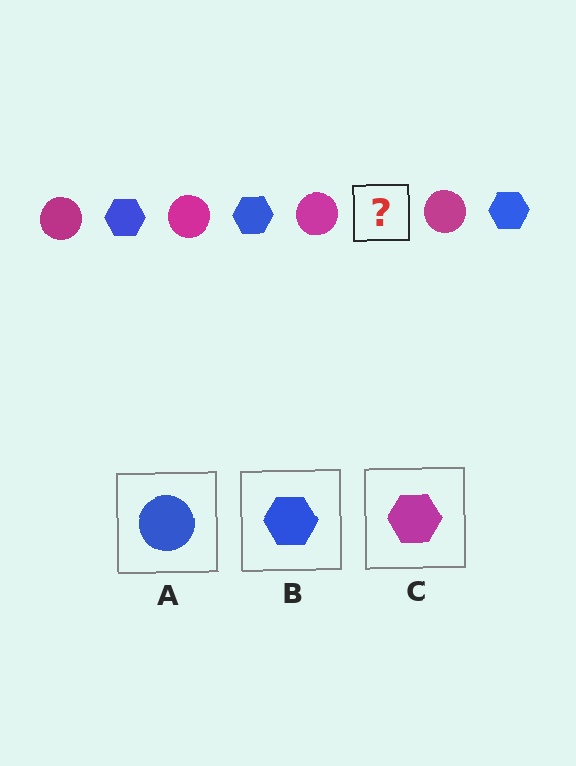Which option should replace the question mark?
Option B.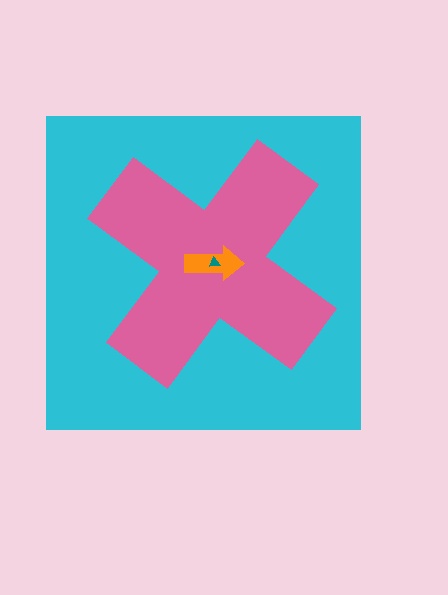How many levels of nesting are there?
4.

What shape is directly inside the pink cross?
The orange arrow.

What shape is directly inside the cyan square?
The pink cross.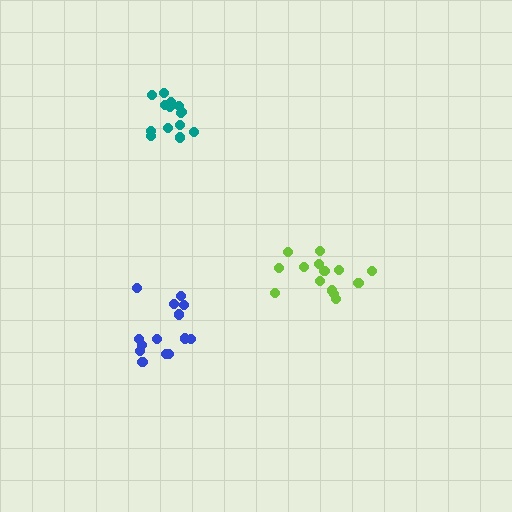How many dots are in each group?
Group 1: 14 dots, Group 2: 14 dots, Group 3: 14 dots (42 total).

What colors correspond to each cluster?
The clusters are colored: blue, teal, lime.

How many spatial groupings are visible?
There are 3 spatial groupings.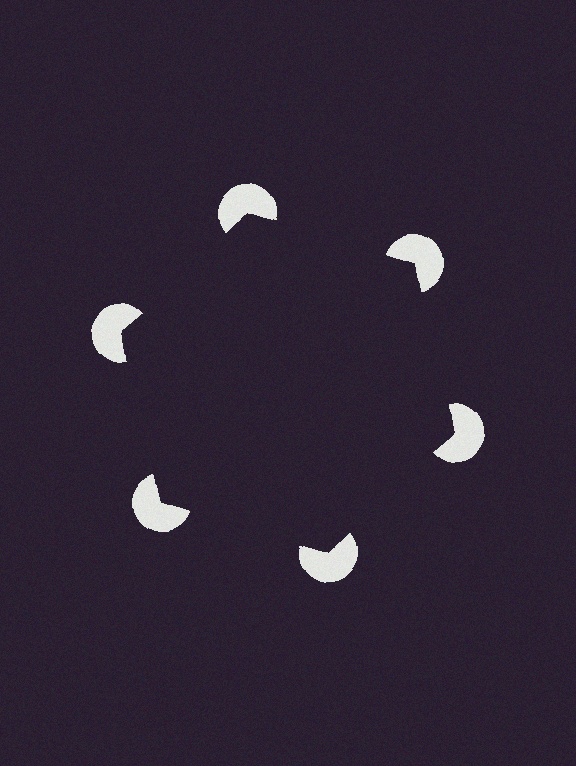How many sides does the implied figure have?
6 sides.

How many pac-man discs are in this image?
There are 6 — one at each vertex of the illusory hexagon.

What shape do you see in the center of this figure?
An illusory hexagon — its edges are inferred from the aligned wedge cuts in the pac-man discs, not physically drawn.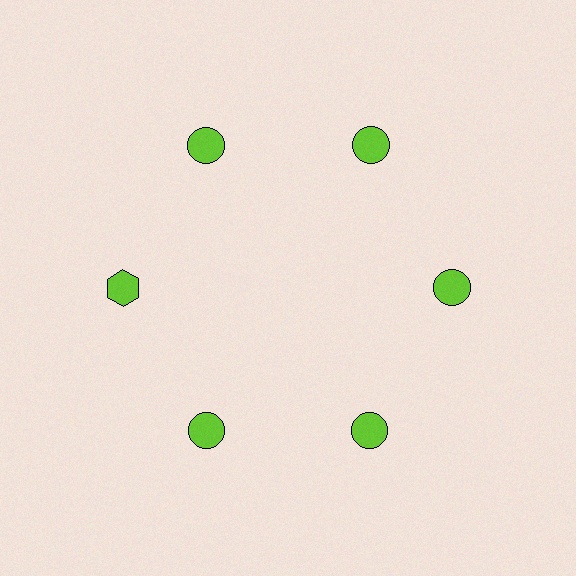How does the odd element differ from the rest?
It has a different shape: hexagon instead of circle.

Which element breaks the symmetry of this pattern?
The lime hexagon at roughly the 9 o'clock position breaks the symmetry. All other shapes are lime circles.